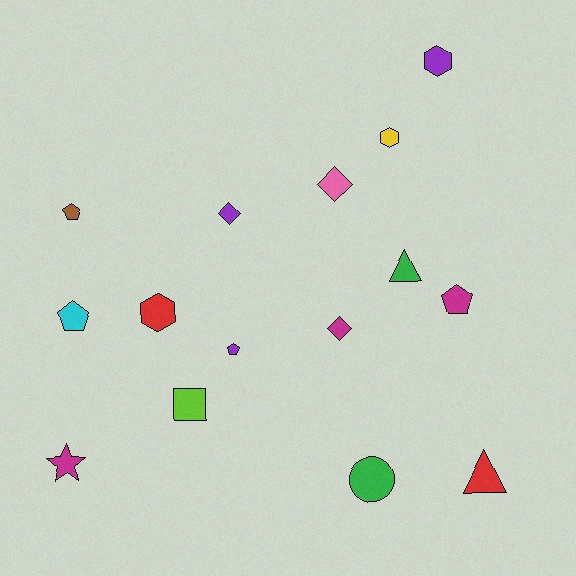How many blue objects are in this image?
There are no blue objects.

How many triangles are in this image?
There are 2 triangles.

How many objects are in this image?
There are 15 objects.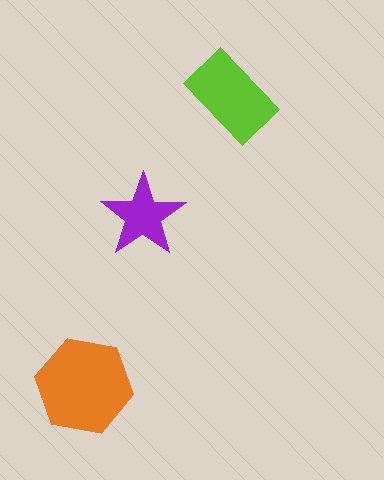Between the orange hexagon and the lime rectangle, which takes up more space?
The orange hexagon.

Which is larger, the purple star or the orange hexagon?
The orange hexagon.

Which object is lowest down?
The orange hexagon is bottommost.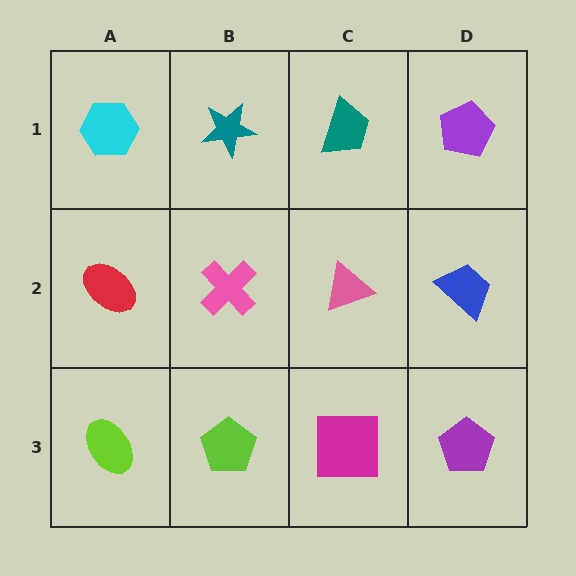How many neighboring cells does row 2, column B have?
4.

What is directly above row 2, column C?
A teal trapezoid.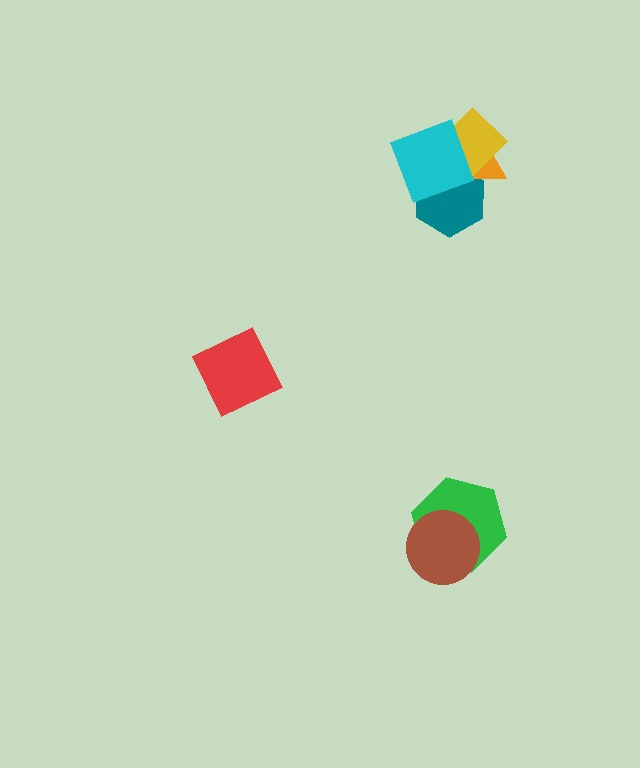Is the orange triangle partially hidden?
Yes, it is partially covered by another shape.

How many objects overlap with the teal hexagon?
3 objects overlap with the teal hexagon.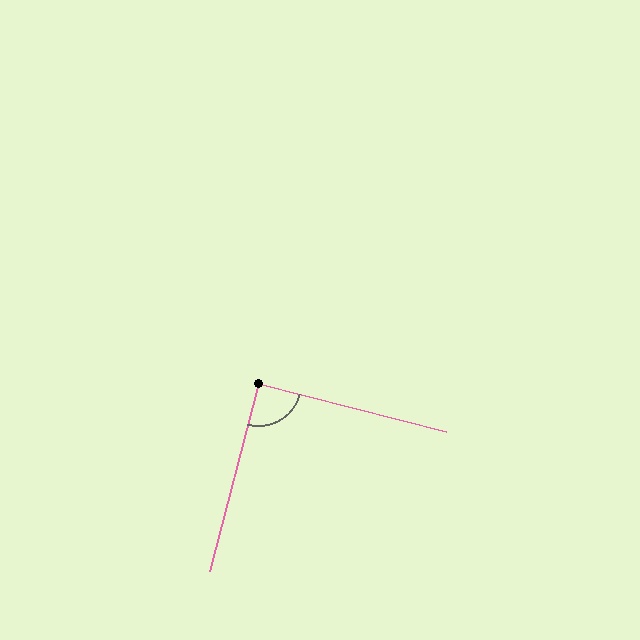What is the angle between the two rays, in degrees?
Approximately 90 degrees.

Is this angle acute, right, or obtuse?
It is approximately a right angle.